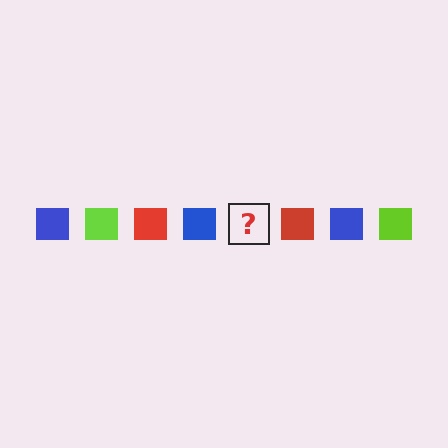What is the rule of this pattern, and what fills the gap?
The rule is that the pattern cycles through blue, lime, red squares. The gap should be filled with a lime square.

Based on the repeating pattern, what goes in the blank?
The blank should be a lime square.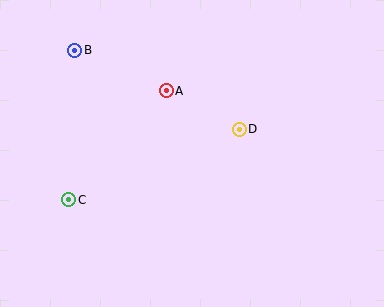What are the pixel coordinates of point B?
Point B is at (75, 50).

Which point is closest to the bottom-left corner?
Point C is closest to the bottom-left corner.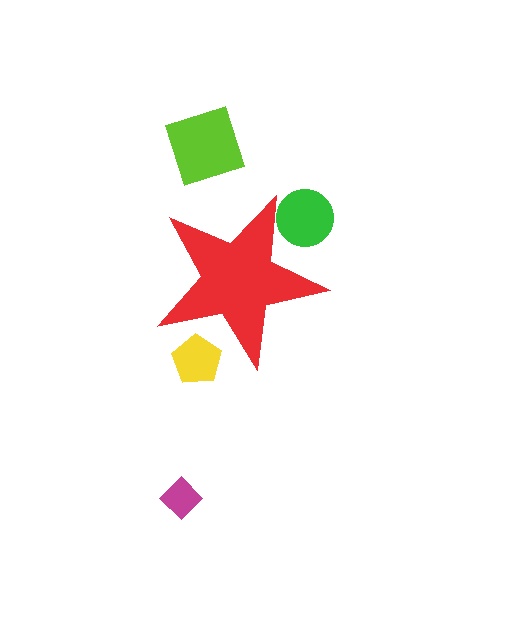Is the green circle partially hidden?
Yes, the green circle is partially hidden behind the red star.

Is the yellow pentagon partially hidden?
Yes, the yellow pentagon is partially hidden behind the red star.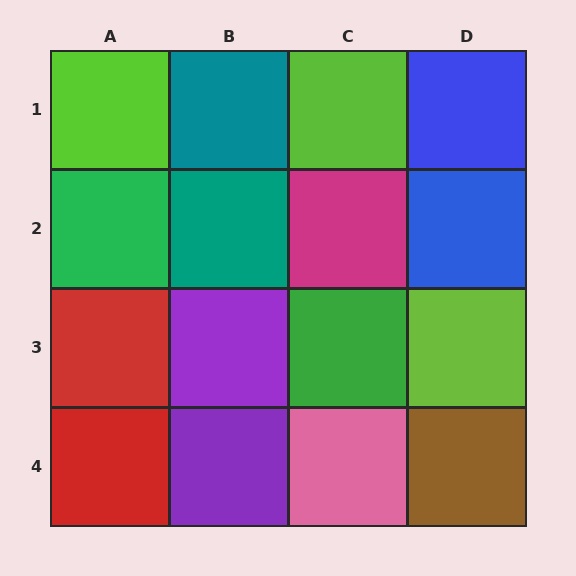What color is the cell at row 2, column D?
Blue.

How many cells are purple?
2 cells are purple.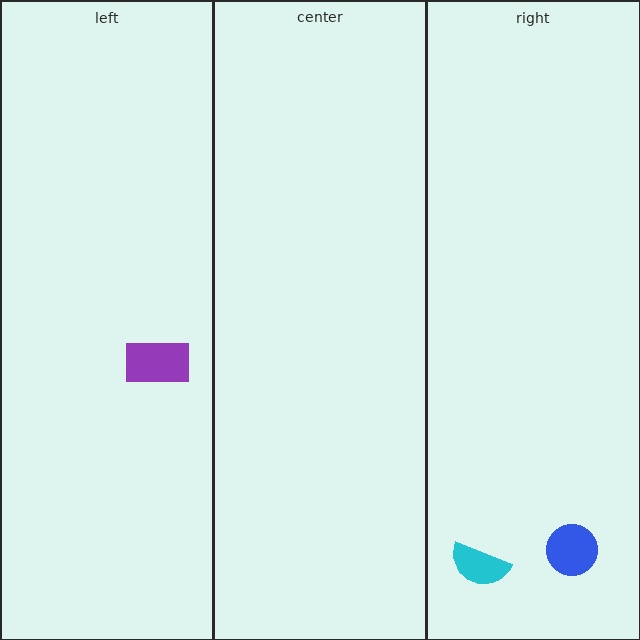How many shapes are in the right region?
2.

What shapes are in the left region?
The purple rectangle.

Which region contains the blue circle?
The right region.